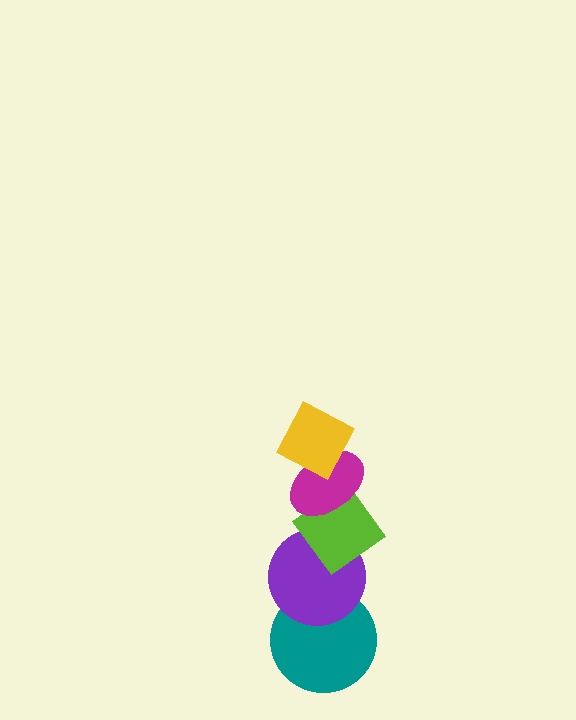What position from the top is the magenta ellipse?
The magenta ellipse is 2nd from the top.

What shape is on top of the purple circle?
The lime diamond is on top of the purple circle.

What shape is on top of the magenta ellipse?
The yellow diamond is on top of the magenta ellipse.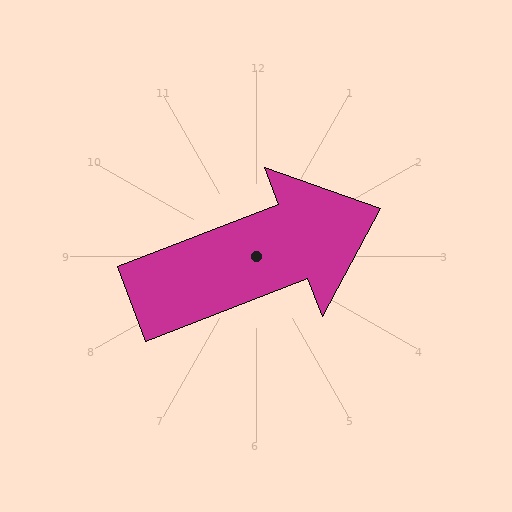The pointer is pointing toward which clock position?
Roughly 2 o'clock.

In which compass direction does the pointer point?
East.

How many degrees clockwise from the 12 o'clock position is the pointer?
Approximately 69 degrees.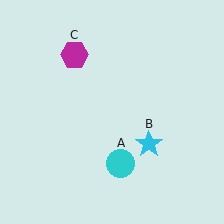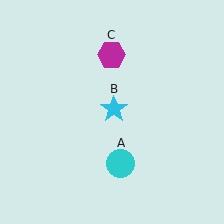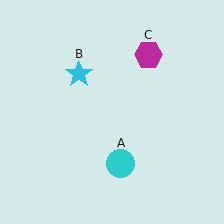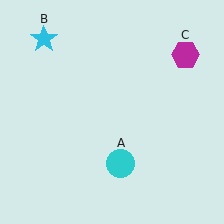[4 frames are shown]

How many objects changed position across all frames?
2 objects changed position: cyan star (object B), magenta hexagon (object C).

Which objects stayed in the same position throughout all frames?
Cyan circle (object A) remained stationary.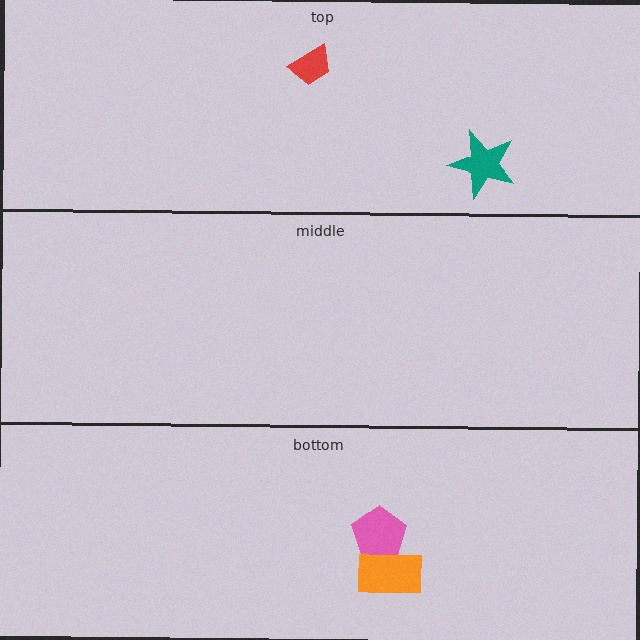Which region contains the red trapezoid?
The top region.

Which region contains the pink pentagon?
The bottom region.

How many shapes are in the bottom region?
2.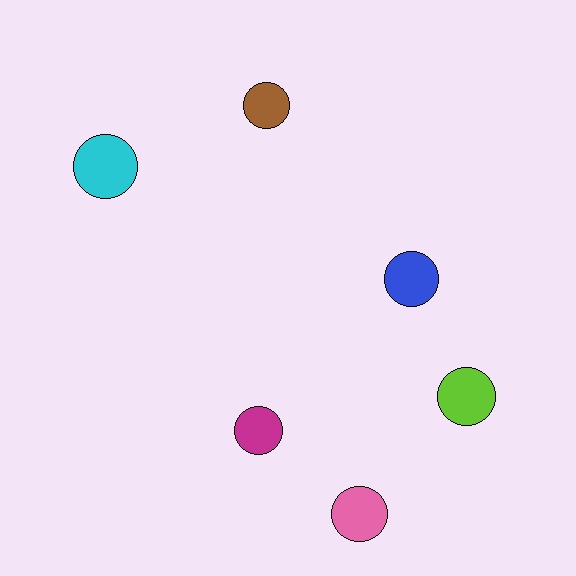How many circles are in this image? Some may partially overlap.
There are 6 circles.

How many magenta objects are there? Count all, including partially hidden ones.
There is 1 magenta object.